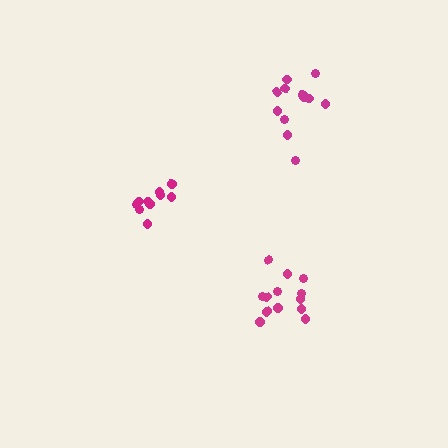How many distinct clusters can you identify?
There are 3 distinct clusters.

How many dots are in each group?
Group 1: 13 dots, Group 2: 13 dots, Group 3: 10 dots (36 total).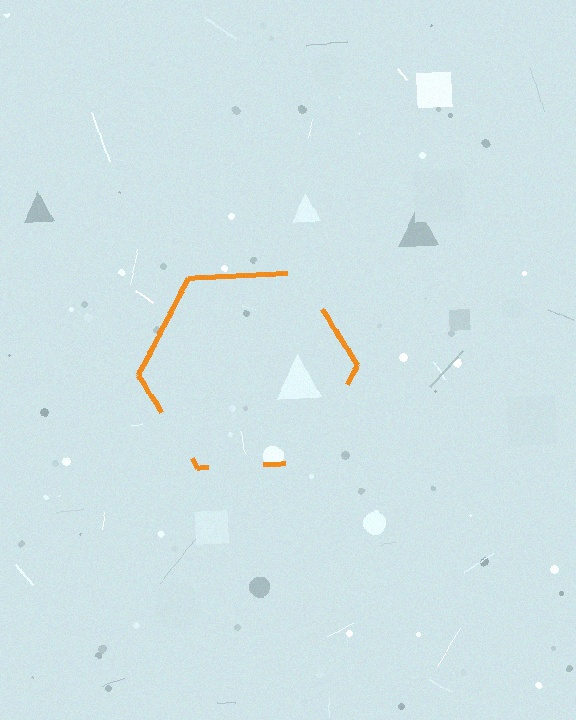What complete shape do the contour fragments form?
The contour fragments form a hexagon.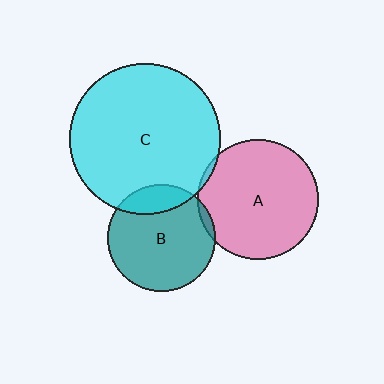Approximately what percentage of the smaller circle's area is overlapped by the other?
Approximately 5%.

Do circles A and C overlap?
Yes.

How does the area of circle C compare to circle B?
Approximately 2.0 times.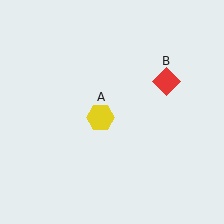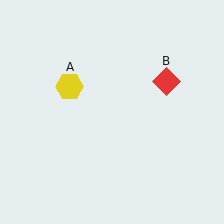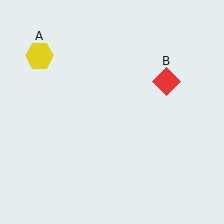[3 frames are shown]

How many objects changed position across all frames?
1 object changed position: yellow hexagon (object A).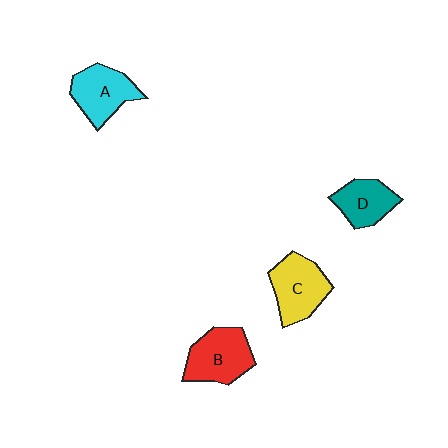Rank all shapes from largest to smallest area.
From largest to smallest: B (red), C (yellow), A (cyan), D (teal).